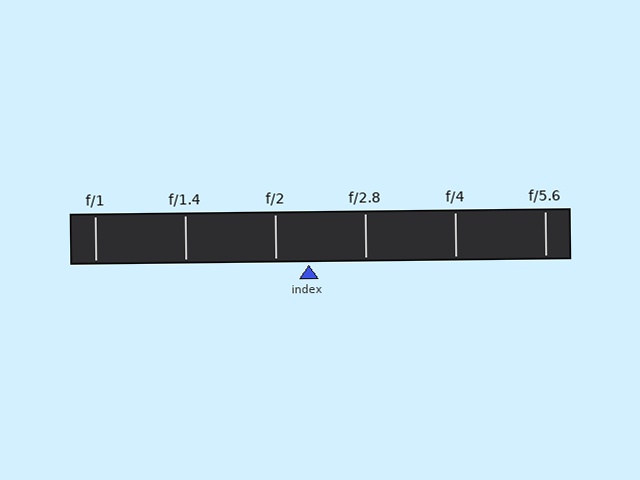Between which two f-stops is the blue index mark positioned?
The index mark is between f/2 and f/2.8.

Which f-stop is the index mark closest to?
The index mark is closest to f/2.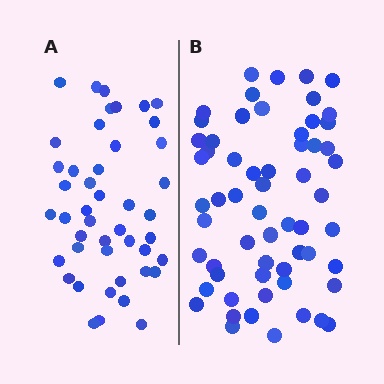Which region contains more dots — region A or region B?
Region B (the right region) has more dots.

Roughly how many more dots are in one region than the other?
Region B has approximately 15 more dots than region A.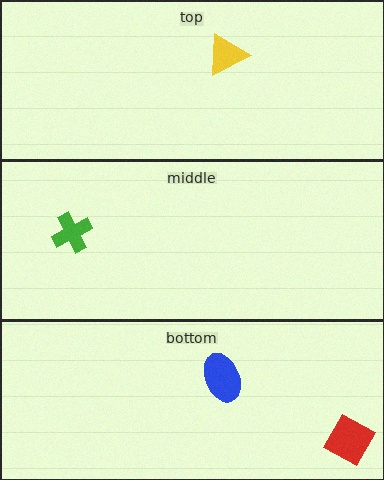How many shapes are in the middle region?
1.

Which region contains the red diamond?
The bottom region.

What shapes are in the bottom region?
The blue ellipse, the red diamond.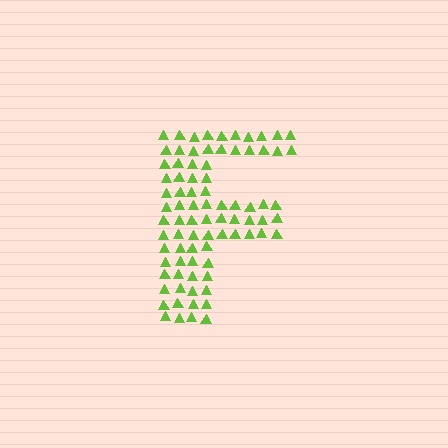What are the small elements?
The small elements are triangles.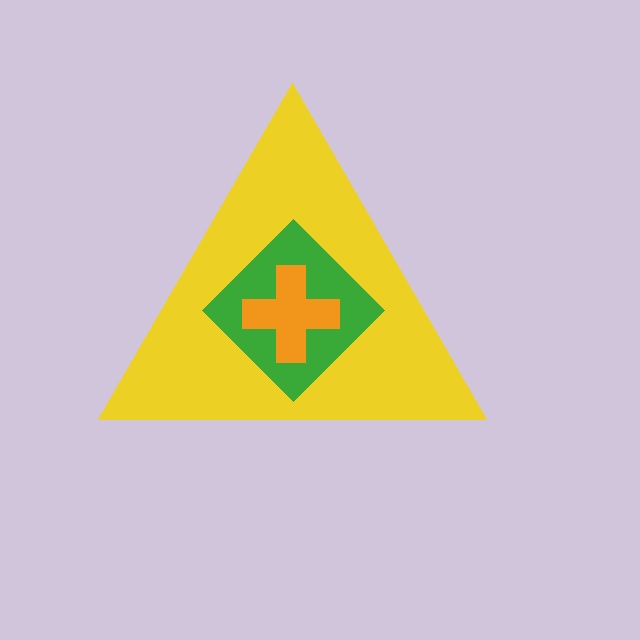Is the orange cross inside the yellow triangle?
Yes.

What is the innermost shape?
The orange cross.